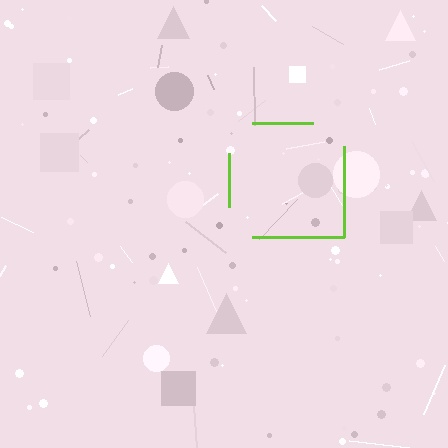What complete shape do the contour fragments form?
The contour fragments form a square.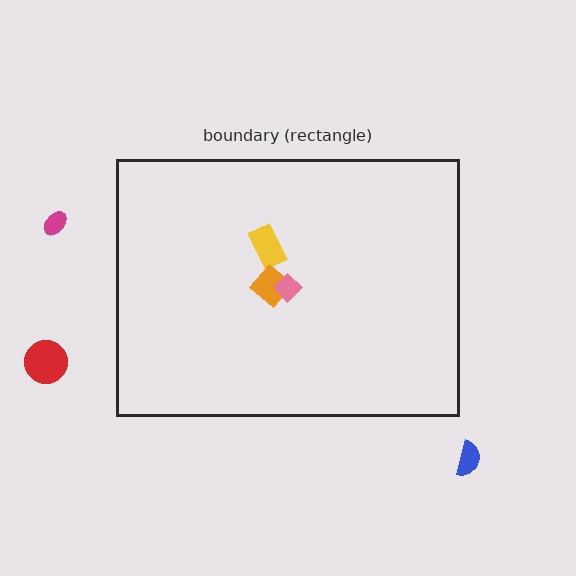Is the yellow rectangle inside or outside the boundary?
Inside.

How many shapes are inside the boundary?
3 inside, 3 outside.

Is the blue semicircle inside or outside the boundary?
Outside.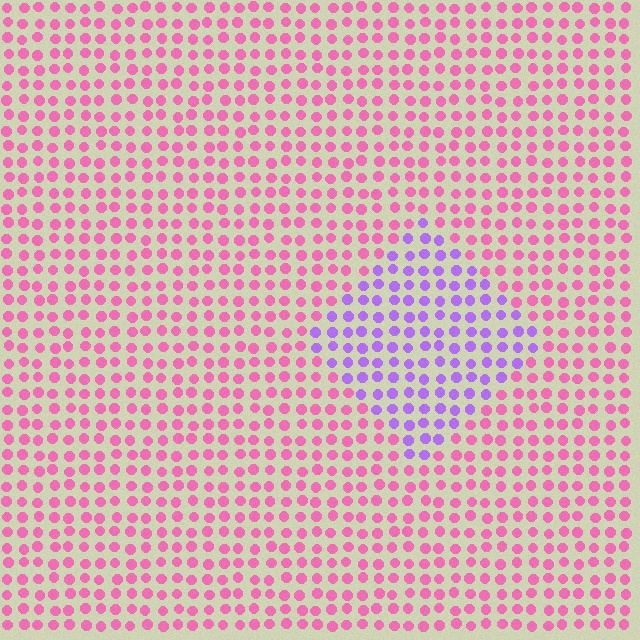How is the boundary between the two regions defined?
The boundary is defined purely by a slight shift in hue (about 55 degrees). Spacing, size, and orientation are identical on both sides.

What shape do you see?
I see a diamond.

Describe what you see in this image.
The image is filled with small pink elements in a uniform arrangement. A diamond-shaped region is visible where the elements are tinted to a slightly different hue, forming a subtle color boundary.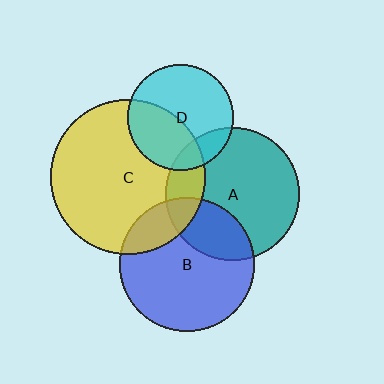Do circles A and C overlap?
Yes.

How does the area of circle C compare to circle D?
Approximately 2.1 times.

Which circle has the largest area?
Circle C (yellow).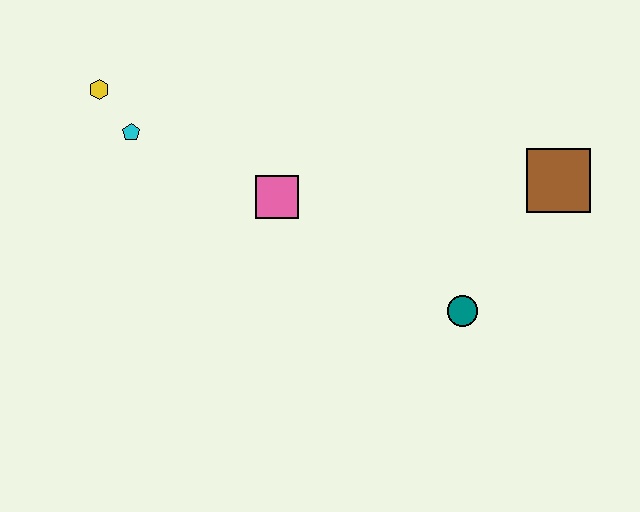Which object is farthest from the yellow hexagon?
The brown square is farthest from the yellow hexagon.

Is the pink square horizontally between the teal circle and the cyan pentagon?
Yes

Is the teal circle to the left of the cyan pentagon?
No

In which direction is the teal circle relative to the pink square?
The teal circle is to the right of the pink square.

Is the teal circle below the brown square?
Yes